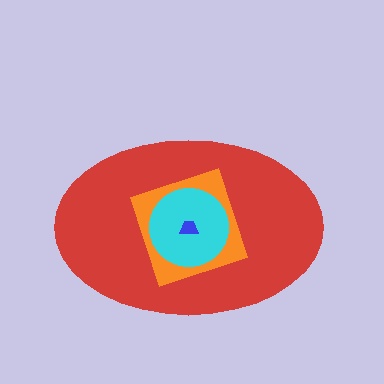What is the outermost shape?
The red ellipse.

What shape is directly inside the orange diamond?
The cyan circle.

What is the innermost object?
The blue trapezoid.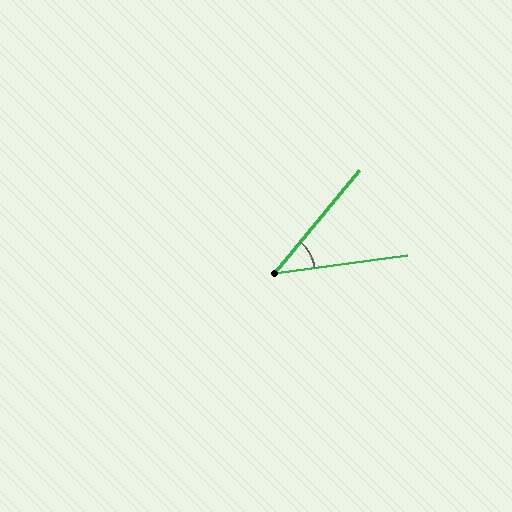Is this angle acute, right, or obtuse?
It is acute.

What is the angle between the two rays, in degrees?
Approximately 43 degrees.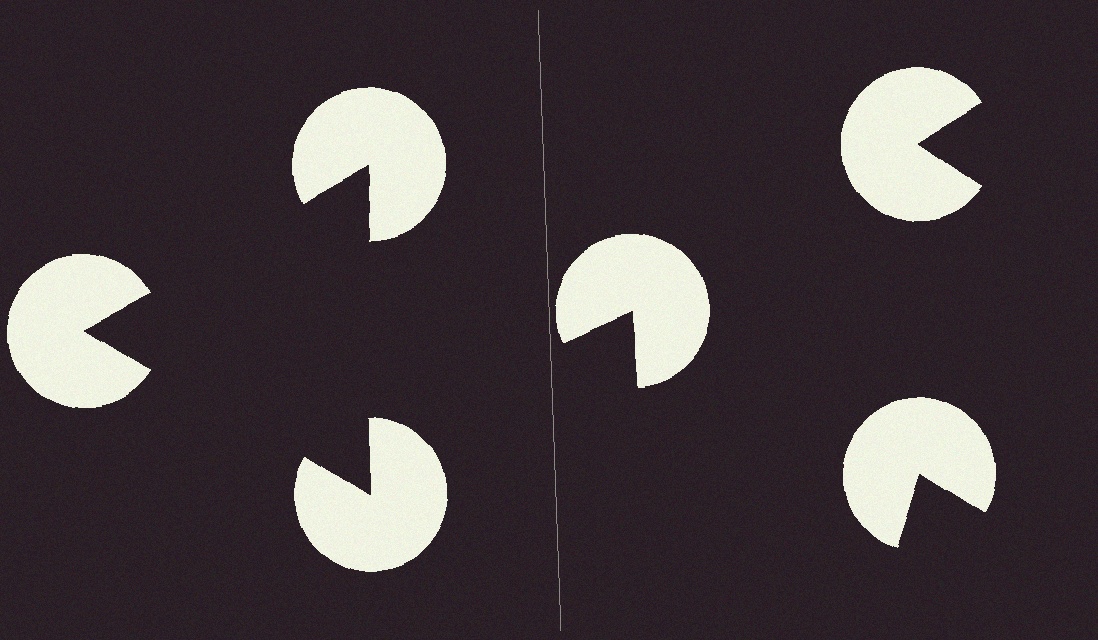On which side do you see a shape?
An illusory triangle appears on the left side. On the right side the wedge cuts are rotated, so no coherent shape forms.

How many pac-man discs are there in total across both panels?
6 — 3 on each side.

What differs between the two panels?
The pac-man discs are positioned identically on both sides; only the wedge orientations differ. On the left they align to a triangle; on the right they are misaligned.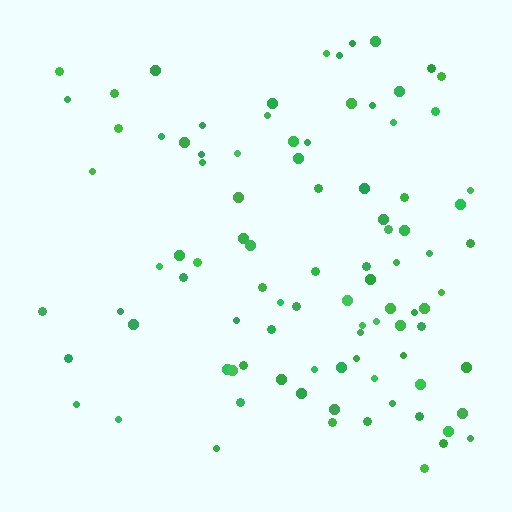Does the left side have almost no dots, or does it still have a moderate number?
Still a moderate number, just noticeably fewer than the right.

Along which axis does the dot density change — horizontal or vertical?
Horizontal.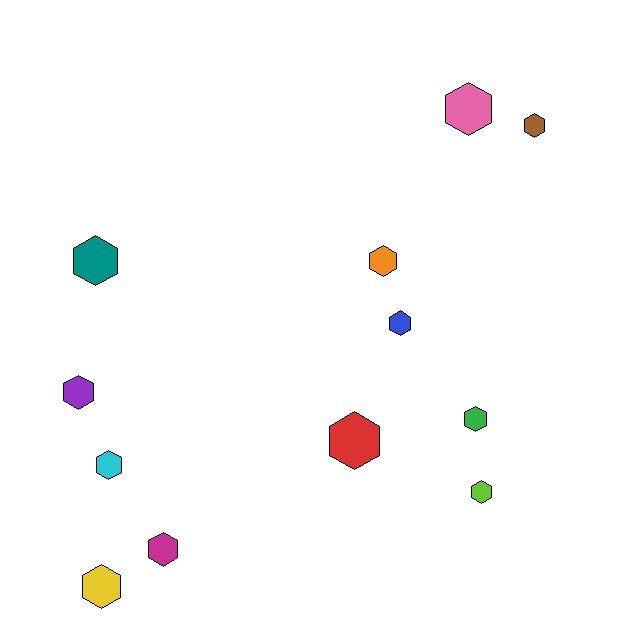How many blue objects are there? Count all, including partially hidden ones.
There is 1 blue object.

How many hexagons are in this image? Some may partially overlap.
There are 12 hexagons.